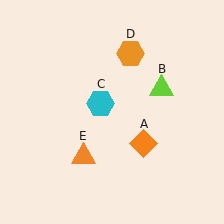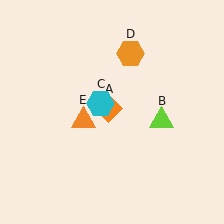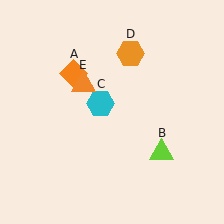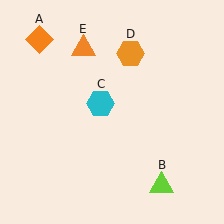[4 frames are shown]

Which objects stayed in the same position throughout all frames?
Cyan hexagon (object C) and orange hexagon (object D) remained stationary.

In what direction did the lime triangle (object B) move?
The lime triangle (object B) moved down.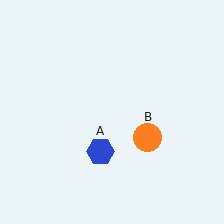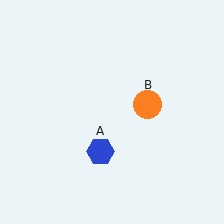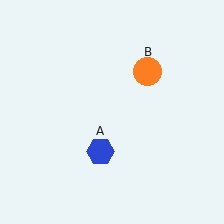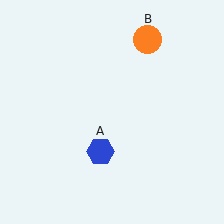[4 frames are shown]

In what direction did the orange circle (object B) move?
The orange circle (object B) moved up.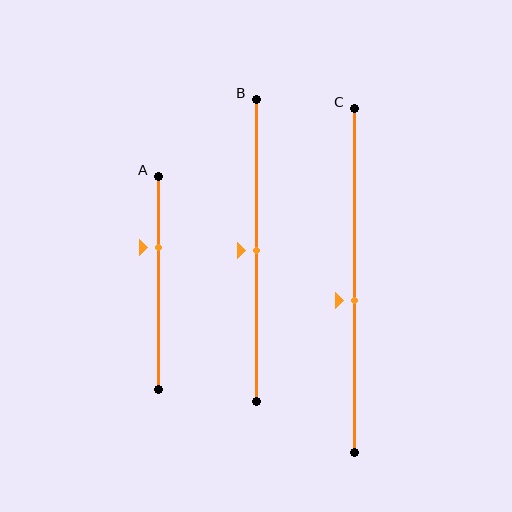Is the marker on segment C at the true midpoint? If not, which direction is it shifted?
No, the marker on segment C is shifted downward by about 6% of the segment length.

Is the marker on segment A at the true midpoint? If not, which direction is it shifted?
No, the marker on segment A is shifted upward by about 17% of the segment length.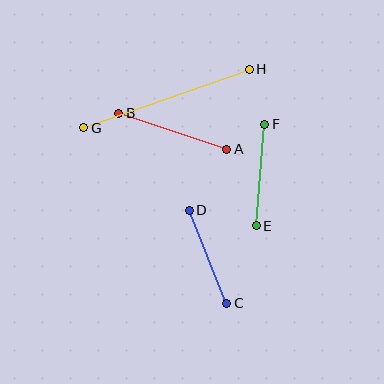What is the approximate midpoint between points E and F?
The midpoint is at approximately (260, 175) pixels.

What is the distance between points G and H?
The distance is approximately 175 pixels.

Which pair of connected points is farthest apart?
Points G and H are farthest apart.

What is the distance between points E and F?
The distance is approximately 102 pixels.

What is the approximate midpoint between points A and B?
The midpoint is at approximately (173, 131) pixels.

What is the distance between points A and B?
The distance is approximately 114 pixels.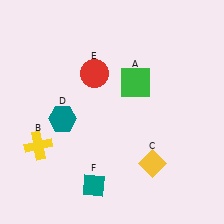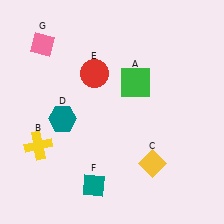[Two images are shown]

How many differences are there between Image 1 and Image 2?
There is 1 difference between the two images.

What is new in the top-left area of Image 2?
A pink diamond (G) was added in the top-left area of Image 2.